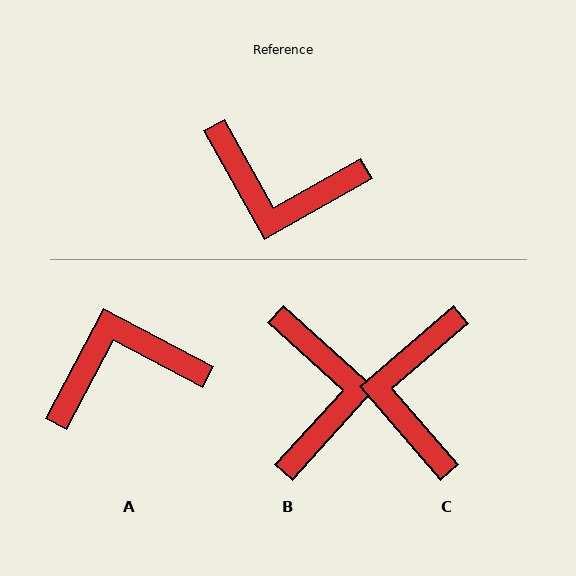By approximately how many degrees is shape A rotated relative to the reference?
Approximately 147 degrees clockwise.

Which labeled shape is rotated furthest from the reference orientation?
A, about 147 degrees away.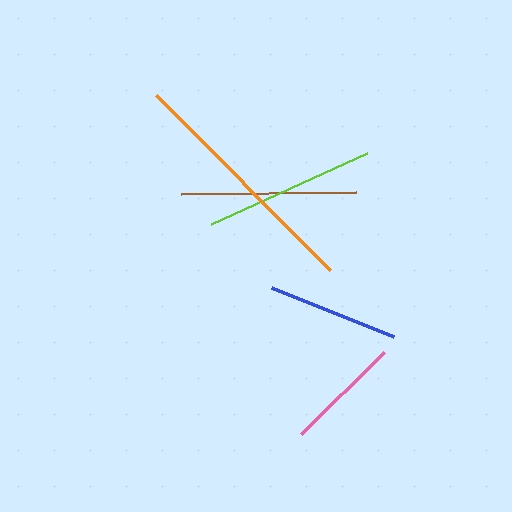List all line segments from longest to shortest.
From longest to shortest: orange, brown, lime, blue, pink.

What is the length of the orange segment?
The orange segment is approximately 246 pixels long.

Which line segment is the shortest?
The pink line is the shortest at approximately 118 pixels.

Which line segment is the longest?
The orange line is the longest at approximately 246 pixels.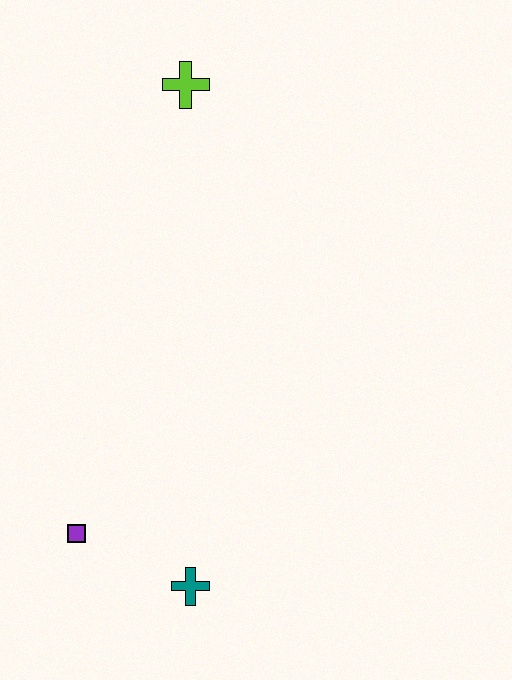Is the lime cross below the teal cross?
No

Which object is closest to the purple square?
The teal cross is closest to the purple square.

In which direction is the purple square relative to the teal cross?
The purple square is to the left of the teal cross.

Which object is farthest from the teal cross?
The lime cross is farthest from the teal cross.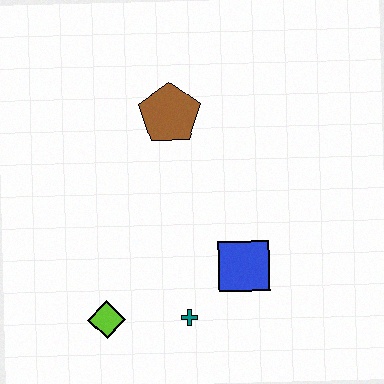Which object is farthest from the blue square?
The brown pentagon is farthest from the blue square.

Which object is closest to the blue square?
The teal cross is closest to the blue square.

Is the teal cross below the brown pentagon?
Yes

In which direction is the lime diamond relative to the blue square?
The lime diamond is to the left of the blue square.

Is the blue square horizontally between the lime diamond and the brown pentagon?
No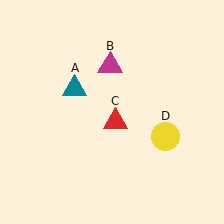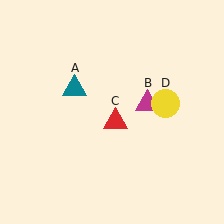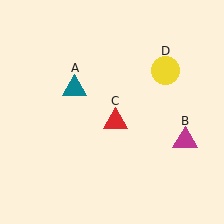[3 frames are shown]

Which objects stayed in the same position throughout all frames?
Teal triangle (object A) and red triangle (object C) remained stationary.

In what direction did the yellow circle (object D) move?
The yellow circle (object D) moved up.